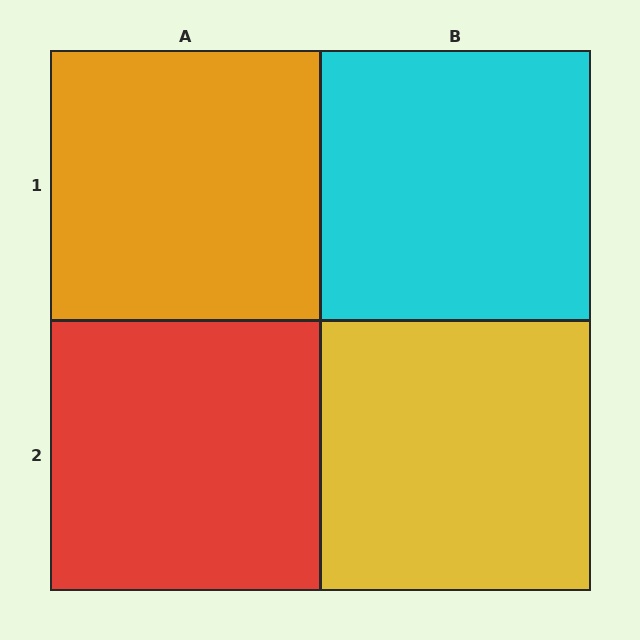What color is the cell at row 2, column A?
Red.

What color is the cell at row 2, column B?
Yellow.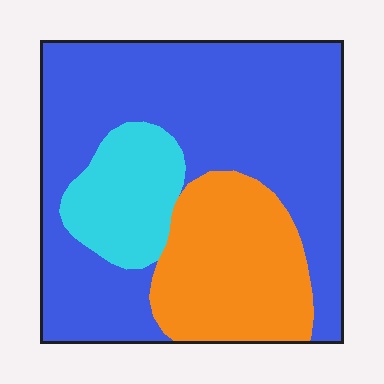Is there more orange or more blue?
Blue.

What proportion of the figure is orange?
Orange covers 25% of the figure.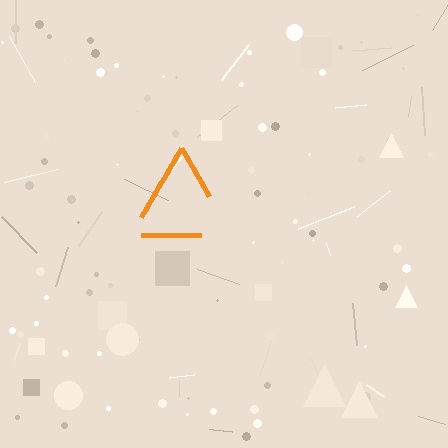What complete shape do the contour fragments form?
The contour fragments form a triangle.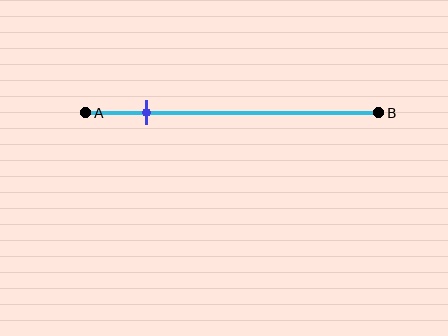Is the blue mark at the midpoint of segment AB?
No, the mark is at about 20% from A, not at the 50% midpoint.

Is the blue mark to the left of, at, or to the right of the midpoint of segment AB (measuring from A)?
The blue mark is to the left of the midpoint of segment AB.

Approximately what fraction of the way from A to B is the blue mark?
The blue mark is approximately 20% of the way from A to B.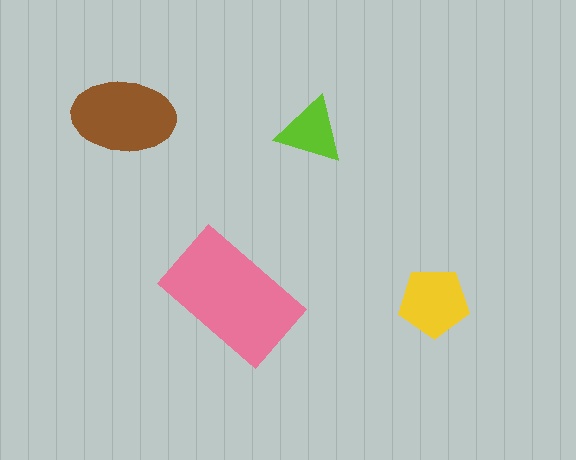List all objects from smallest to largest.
The lime triangle, the yellow pentagon, the brown ellipse, the pink rectangle.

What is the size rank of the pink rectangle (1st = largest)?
1st.